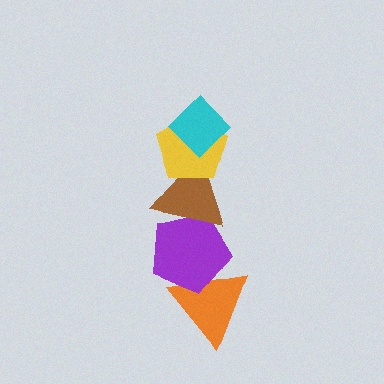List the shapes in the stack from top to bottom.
From top to bottom: the cyan diamond, the yellow pentagon, the brown triangle, the purple pentagon, the orange triangle.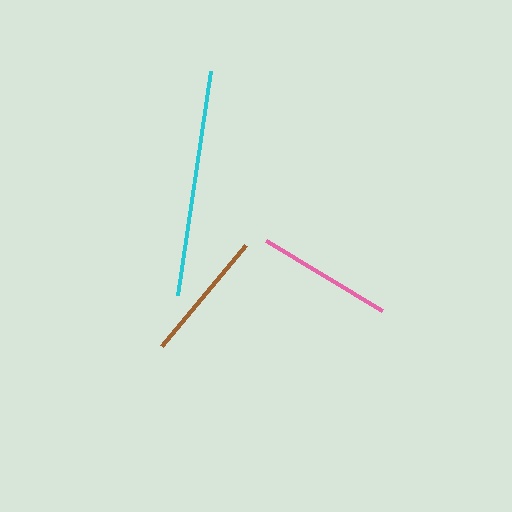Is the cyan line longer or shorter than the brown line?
The cyan line is longer than the brown line.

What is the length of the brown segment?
The brown segment is approximately 131 pixels long.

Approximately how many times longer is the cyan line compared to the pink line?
The cyan line is approximately 1.7 times the length of the pink line.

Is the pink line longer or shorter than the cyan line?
The cyan line is longer than the pink line.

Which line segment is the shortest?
The brown line is the shortest at approximately 131 pixels.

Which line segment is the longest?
The cyan line is the longest at approximately 226 pixels.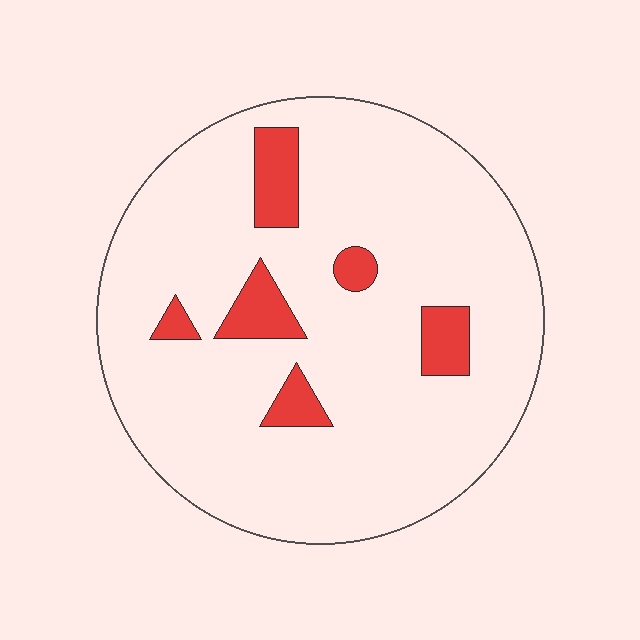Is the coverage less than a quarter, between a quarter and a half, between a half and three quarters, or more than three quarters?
Less than a quarter.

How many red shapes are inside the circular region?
6.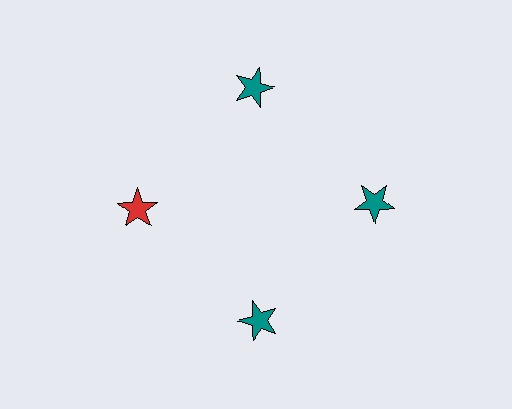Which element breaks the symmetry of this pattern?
The red star at roughly the 9 o'clock position breaks the symmetry. All other shapes are teal stars.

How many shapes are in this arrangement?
There are 4 shapes arranged in a ring pattern.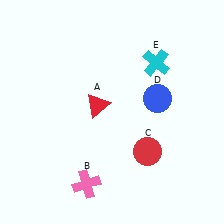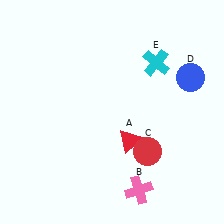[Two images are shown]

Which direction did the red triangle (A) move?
The red triangle (A) moved down.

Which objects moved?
The objects that moved are: the red triangle (A), the pink cross (B), the blue circle (D).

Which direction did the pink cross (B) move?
The pink cross (B) moved right.